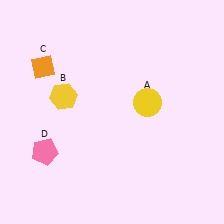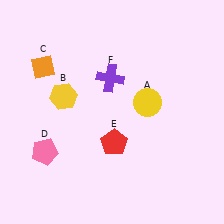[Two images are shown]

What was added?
A red pentagon (E), a purple cross (F) were added in Image 2.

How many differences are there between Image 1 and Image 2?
There are 2 differences between the two images.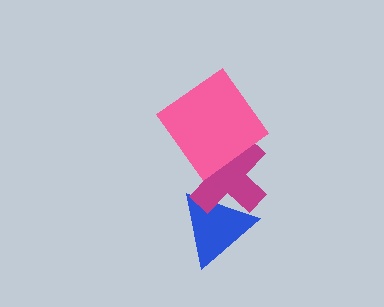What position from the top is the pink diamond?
The pink diamond is 1st from the top.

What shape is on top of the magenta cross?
The pink diamond is on top of the magenta cross.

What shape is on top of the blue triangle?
The magenta cross is on top of the blue triangle.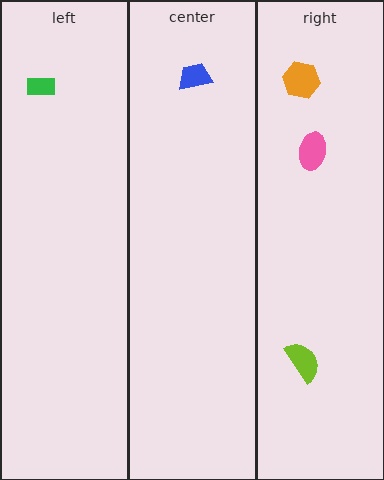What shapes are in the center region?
The blue trapezoid.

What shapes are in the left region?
The green rectangle.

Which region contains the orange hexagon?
The right region.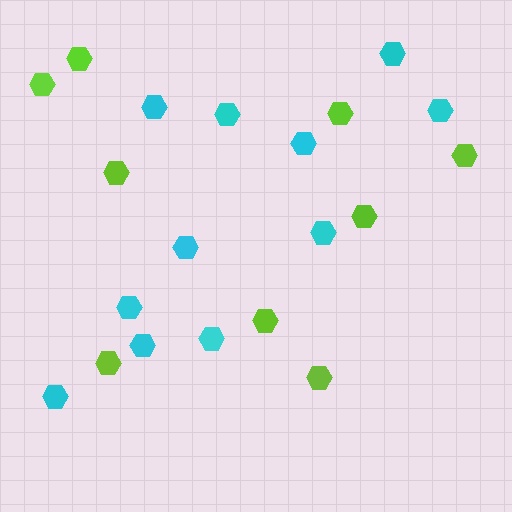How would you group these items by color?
There are 2 groups: one group of lime hexagons (9) and one group of cyan hexagons (11).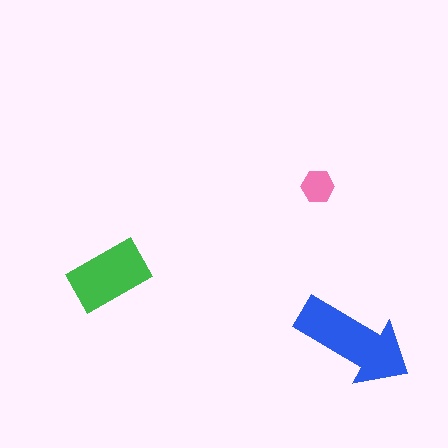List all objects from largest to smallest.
The blue arrow, the green rectangle, the pink hexagon.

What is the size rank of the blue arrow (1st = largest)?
1st.